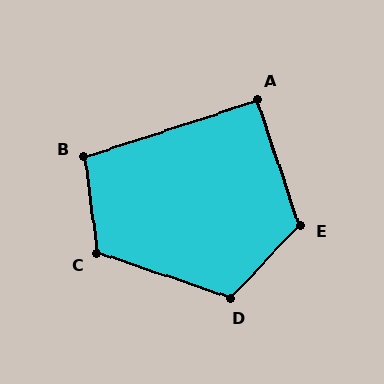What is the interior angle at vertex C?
Approximately 116 degrees (obtuse).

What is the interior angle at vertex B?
Approximately 101 degrees (obtuse).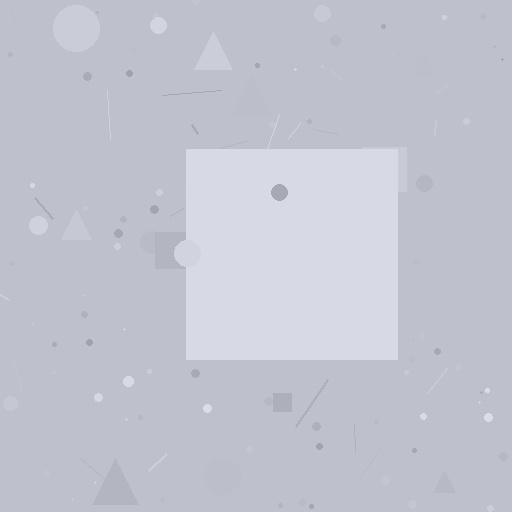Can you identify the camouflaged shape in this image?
The camouflaged shape is a square.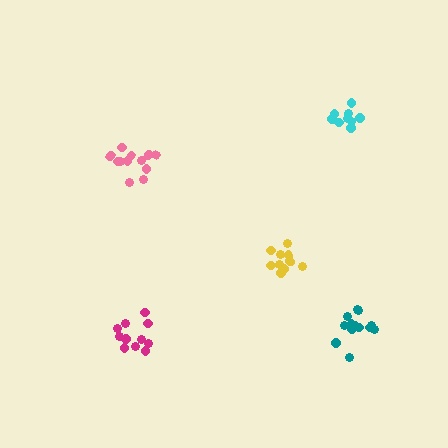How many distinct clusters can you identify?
There are 5 distinct clusters.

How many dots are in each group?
Group 1: 12 dots, Group 2: 12 dots, Group 3: 11 dots, Group 4: 9 dots, Group 5: 14 dots (58 total).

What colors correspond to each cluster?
The clusters are colored: yellow, pink, magenta, cyan, teal.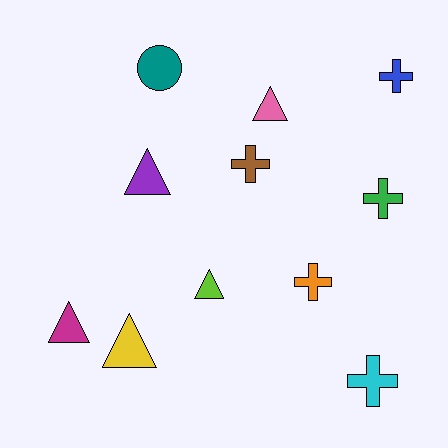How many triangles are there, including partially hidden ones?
There are 5 triangles.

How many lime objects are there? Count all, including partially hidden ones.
There is 1 lime object.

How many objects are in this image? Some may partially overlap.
There are 11 objects.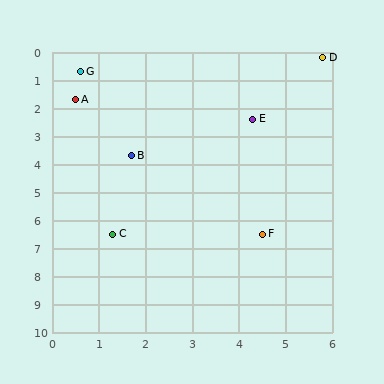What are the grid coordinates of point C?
Point C is at approximately (1.3, 6.5).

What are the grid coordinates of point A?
Point A is at approximately (0.5, 1.7).